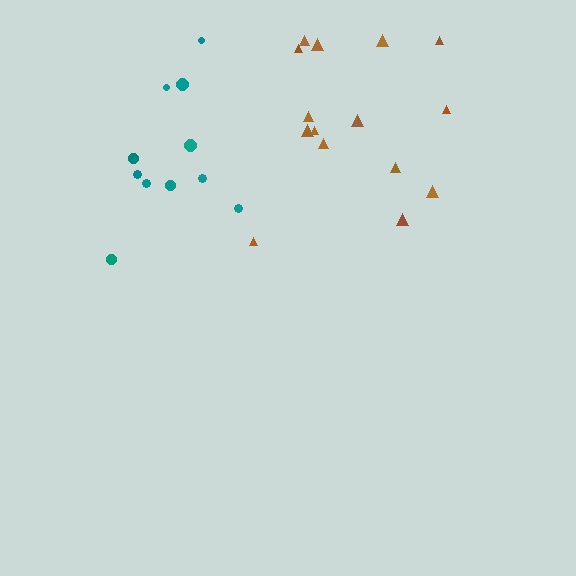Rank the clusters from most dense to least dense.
brown, teal.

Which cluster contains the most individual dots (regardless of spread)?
Brown (15).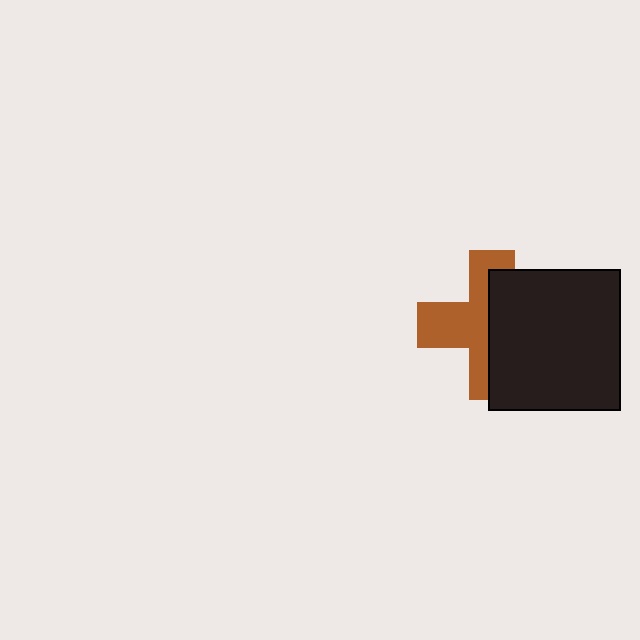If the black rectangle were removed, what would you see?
You would see the complete brown cross.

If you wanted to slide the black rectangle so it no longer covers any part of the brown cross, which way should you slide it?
Slide it right — that is the most direct way to separate the two shapes.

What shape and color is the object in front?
The object in front is a black rectangle.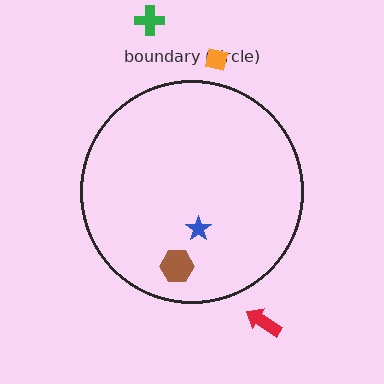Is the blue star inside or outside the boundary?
Inside.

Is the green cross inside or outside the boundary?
Outside.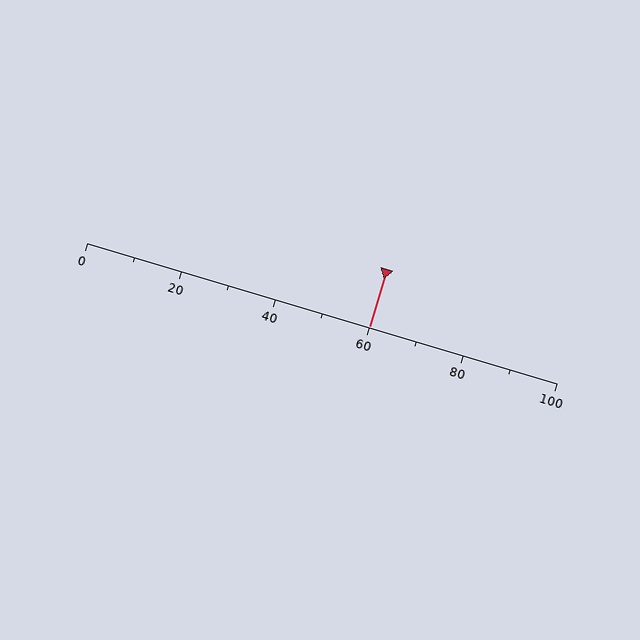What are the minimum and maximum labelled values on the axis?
The axis runs from 0 to 100.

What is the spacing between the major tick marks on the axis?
The major ticks are spaced 20 apart.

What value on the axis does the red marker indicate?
The marker indicates approximately 60.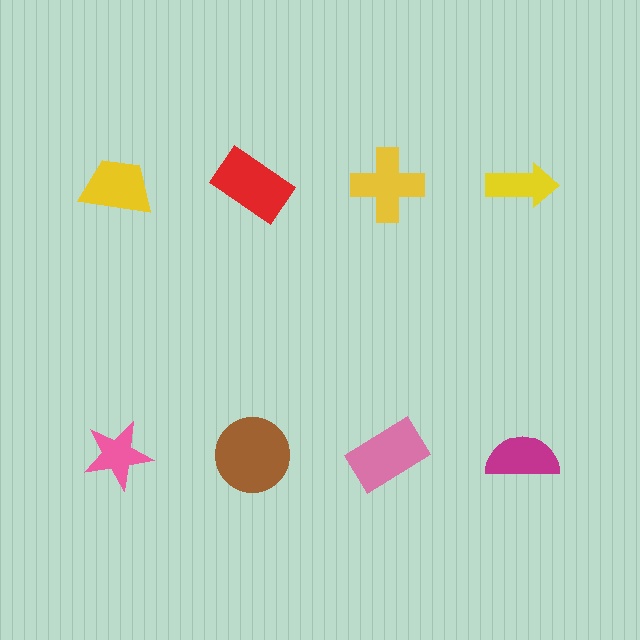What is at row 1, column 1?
A yellow trapezoid.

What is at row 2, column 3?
A pink rectangle.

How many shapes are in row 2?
4 shapes.